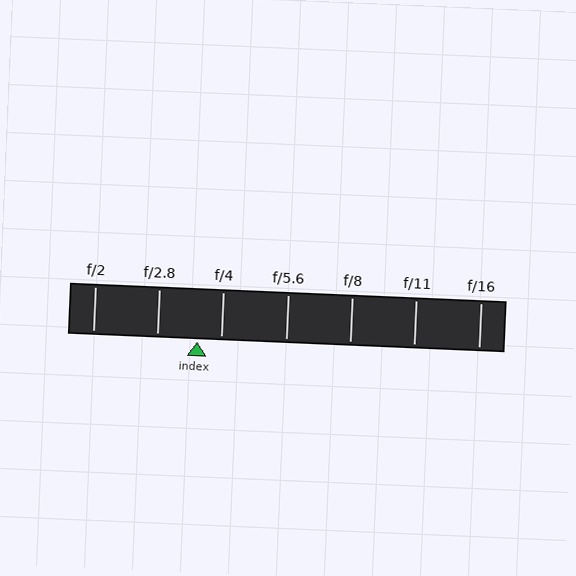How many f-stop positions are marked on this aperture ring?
There are 7 f-stop positions marked.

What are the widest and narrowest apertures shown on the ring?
The widest aperture shown is f/2 and the narrowest is f/16.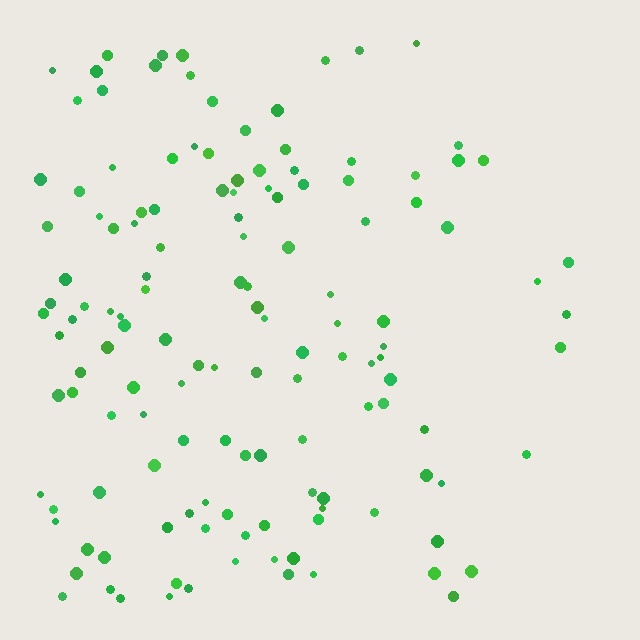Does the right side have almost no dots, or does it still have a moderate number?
Still a moderate number, just noticeably fewer than the left.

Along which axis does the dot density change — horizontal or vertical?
Horizontal.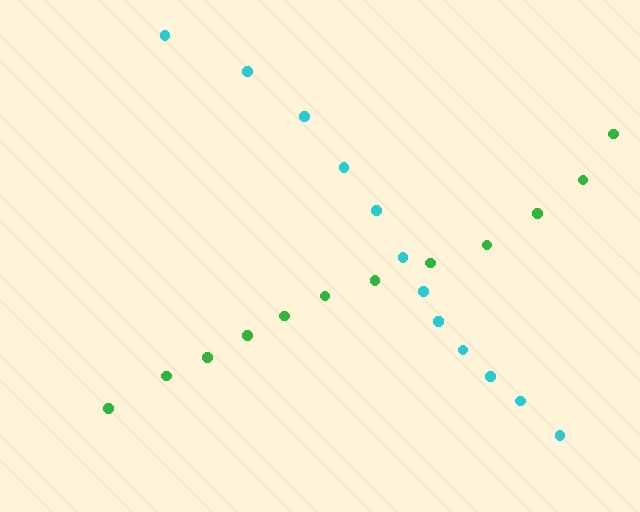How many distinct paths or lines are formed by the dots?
There are 2 distinct paths.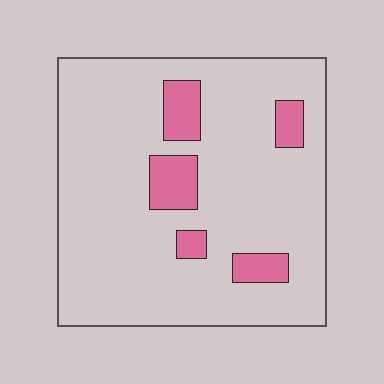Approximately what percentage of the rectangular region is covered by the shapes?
Approximately 10%.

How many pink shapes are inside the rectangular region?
5.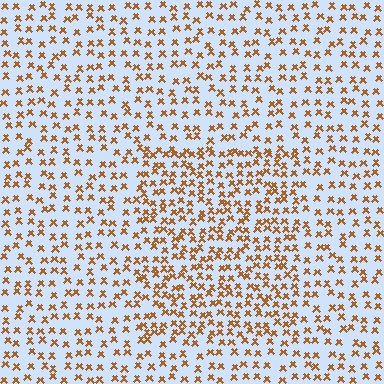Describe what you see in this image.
The image contains small brown elements arranged at two different densities. A rectangle-shaped region is visible where the elements are more densely packed than the surrounding area.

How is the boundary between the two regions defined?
The boundary is defined by a change in element density (approximately 1.6x ratio). All elements are the same color, size, and shape.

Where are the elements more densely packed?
The elements are more densely packed inside the rectangle boundary.